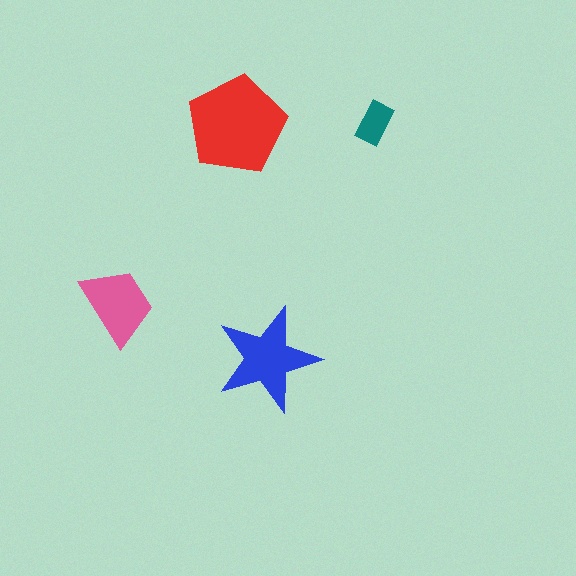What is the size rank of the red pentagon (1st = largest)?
1st.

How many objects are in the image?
There are 4 objects in the image.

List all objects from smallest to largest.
The teal rectangle, the pink trapezoid, the blue star, the red pentagon.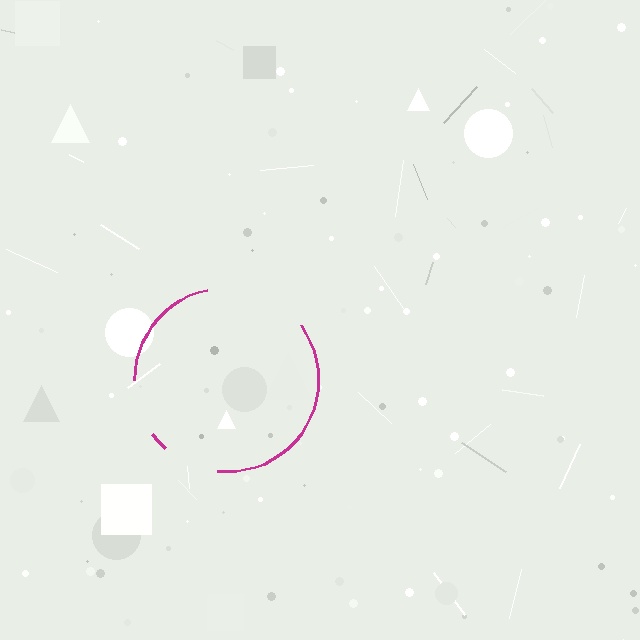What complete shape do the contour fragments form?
The contour fragments form a circle.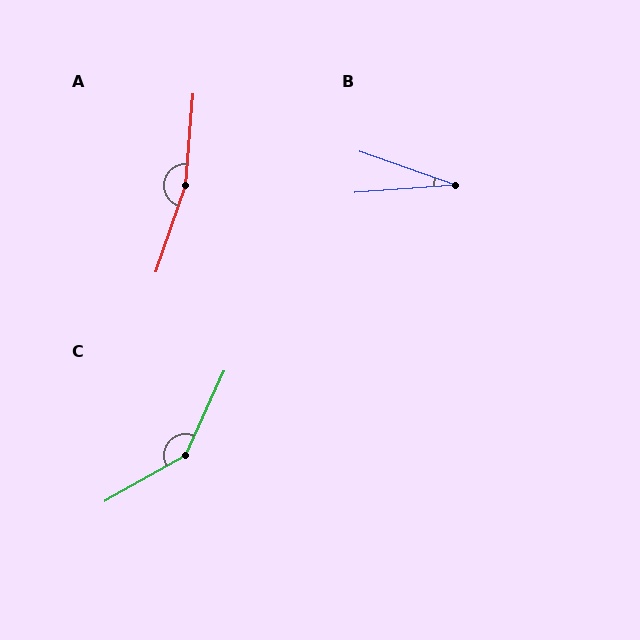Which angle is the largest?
A, at approximately 166 degrees.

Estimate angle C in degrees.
Approximately 144 degrees.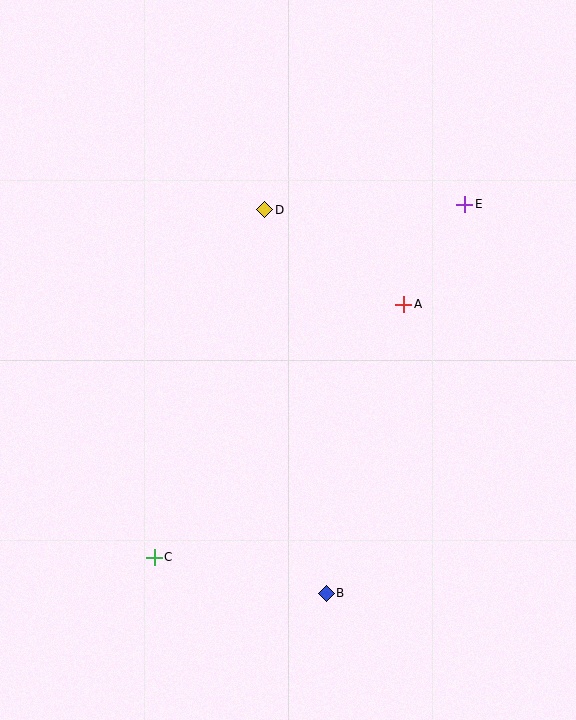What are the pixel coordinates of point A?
Point A is at (404, 304).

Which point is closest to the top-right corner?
Point E is closest to the top-right corner.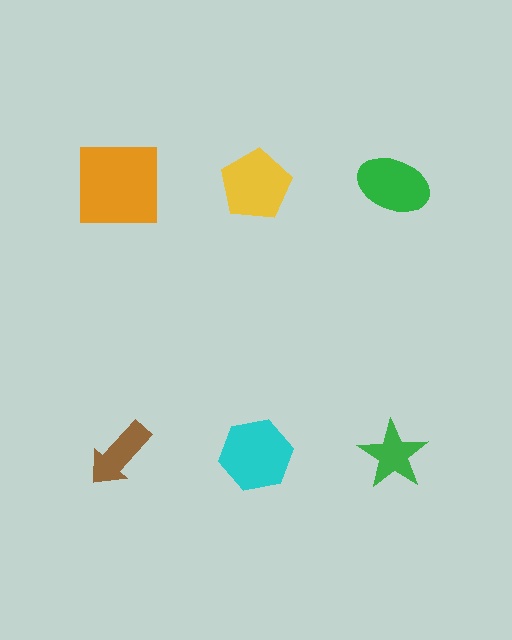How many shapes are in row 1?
3 shapes.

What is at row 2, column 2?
A cyan hexagon.